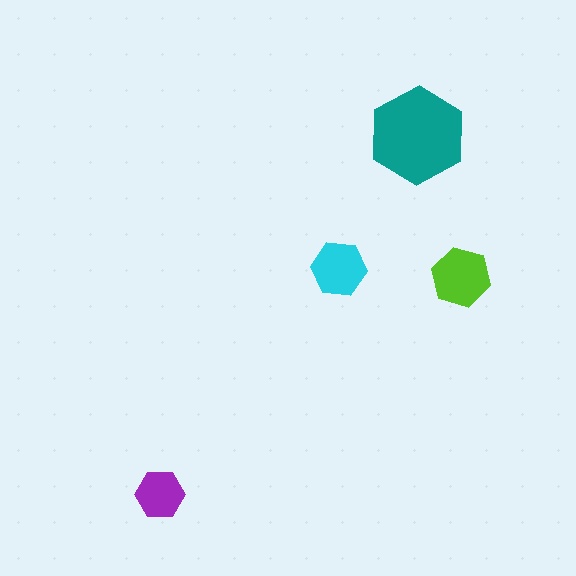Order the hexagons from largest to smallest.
the teal one, the lime one, the cyan one, the purple one.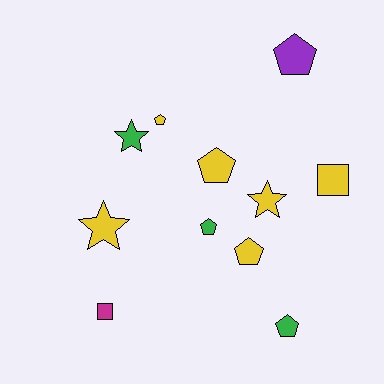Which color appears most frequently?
Yellow, with 6 objects.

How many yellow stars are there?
There are 2 yellow stars.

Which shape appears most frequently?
Pentagon, with 6 objects.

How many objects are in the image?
There are 11 objects.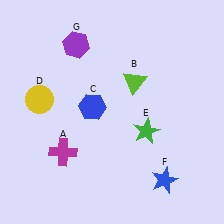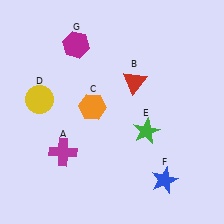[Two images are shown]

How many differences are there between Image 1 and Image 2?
There are 3 differences between the two images.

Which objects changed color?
B changed from lime to red. C changed from blue to orange. G changed from purple to magenta.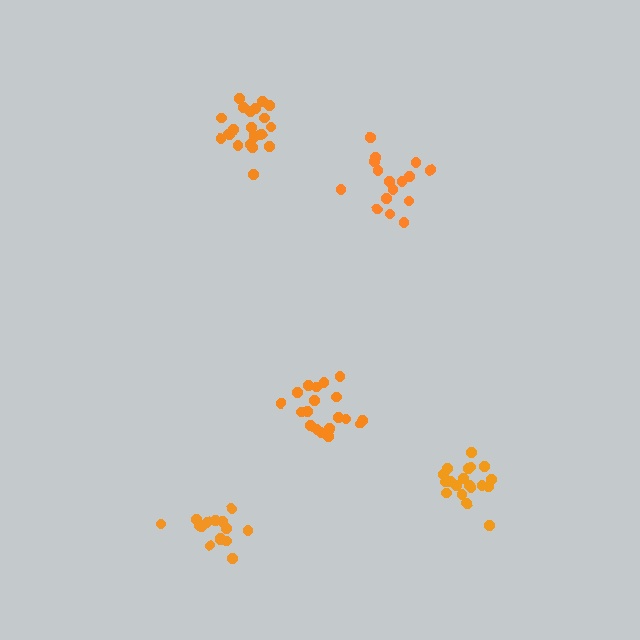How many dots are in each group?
Group 1: 19 dots, Group 2: 20 dots, Group 3: 21 dots, Group 4: 16 dots, Group 5: 15 dots (91 total).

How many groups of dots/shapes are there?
There are 5 groups.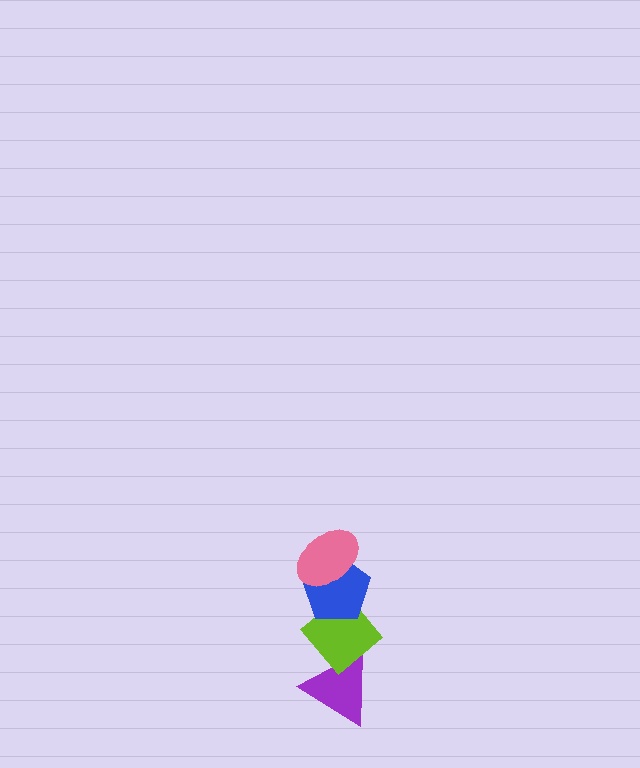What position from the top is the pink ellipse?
The pink ellipse is 1st from the top.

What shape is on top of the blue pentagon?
The pink ellipse is on top of the blue pentagon.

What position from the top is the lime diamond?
The lime diamond is 3rd from the top.